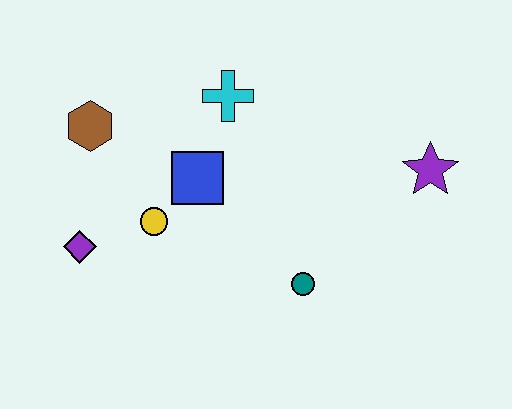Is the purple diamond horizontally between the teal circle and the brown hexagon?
No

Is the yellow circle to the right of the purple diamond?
Yes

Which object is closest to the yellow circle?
The blue square is closest to the yellow circle.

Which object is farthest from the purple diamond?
The purple star is farthest from the purple diamond.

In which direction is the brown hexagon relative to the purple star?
The brown hexagon is to the left of the purple star.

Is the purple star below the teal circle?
No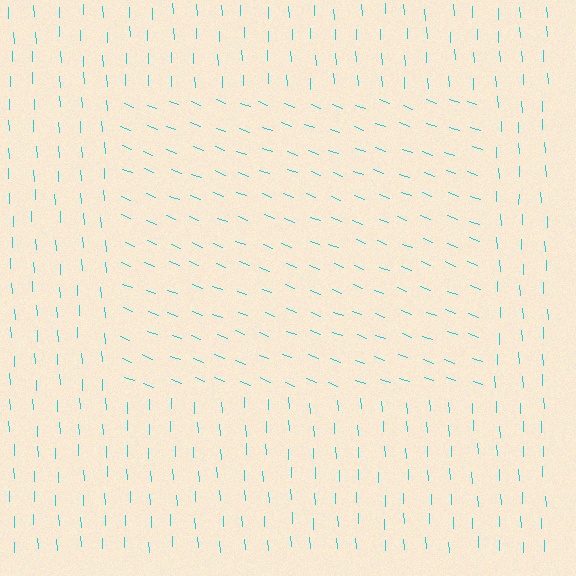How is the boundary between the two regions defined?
The boundary is defined purely by a change in line orientation (approximately 66 degrees difference). All lines are the same color and thickness.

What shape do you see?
I see a rectangle.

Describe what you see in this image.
The image is filled with small cyan line segments. A rectangle region in the image has lines oriented differently from the surrounding lines, creating a visible texture boundary.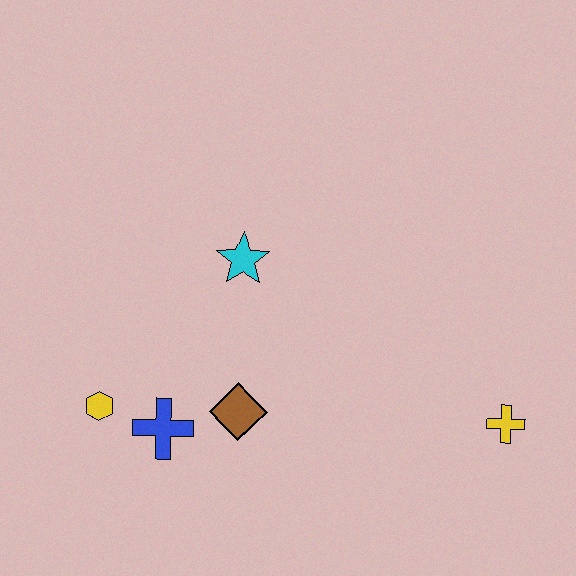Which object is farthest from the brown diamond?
The yellow cross is farthest from the brown diamond.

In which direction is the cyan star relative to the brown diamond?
The cyan star is above the brown diamond.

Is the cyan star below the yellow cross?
No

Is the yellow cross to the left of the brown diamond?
No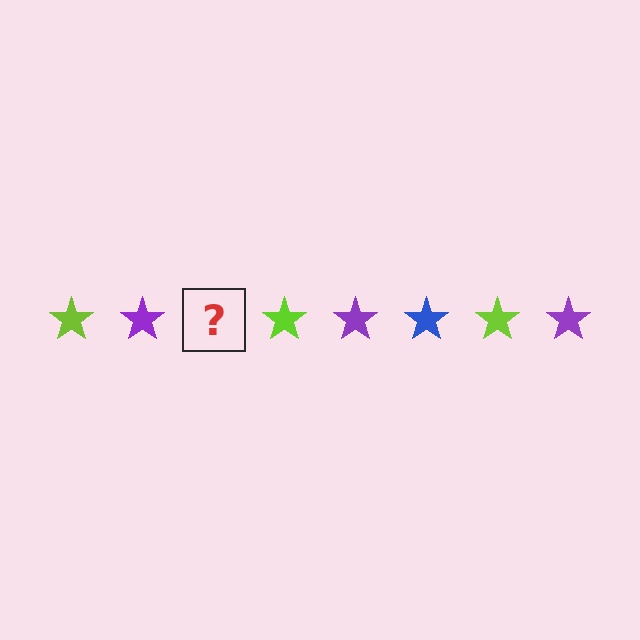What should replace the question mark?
The question mark should be replaced with a blue star.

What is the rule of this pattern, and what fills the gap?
The rule is that the pattern cycles through lime, purple, blue stars. The gap should be filled with a blue star.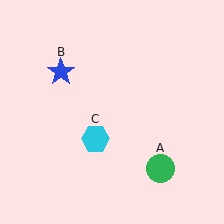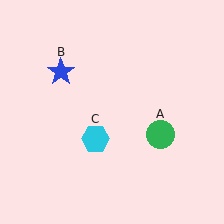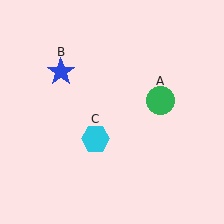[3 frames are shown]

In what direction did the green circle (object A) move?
The green circle (object A) moved up.